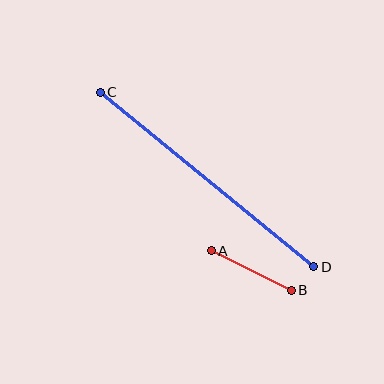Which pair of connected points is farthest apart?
Points C and D are farthest apart.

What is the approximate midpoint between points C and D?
The midpoint is at approximately (207, 180) pixels.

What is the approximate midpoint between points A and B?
The midpoint is at approximately (251, 271) pixels.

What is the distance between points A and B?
The distance is approximately 89 pixels.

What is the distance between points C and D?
The distance is approximately 275 pixels.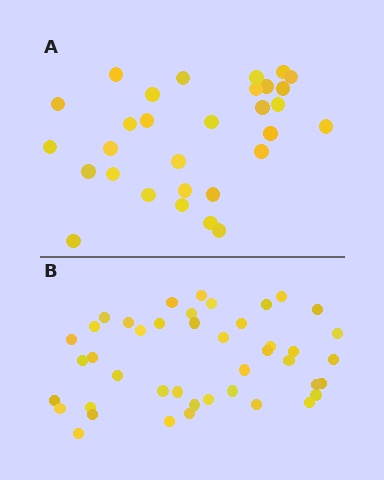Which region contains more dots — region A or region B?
Region B (the bottom region) has more dots.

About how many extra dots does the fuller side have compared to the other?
Region B has approximately 15 more dots than region A.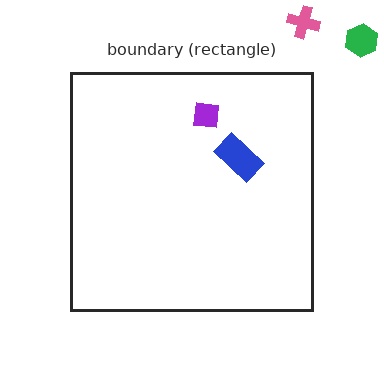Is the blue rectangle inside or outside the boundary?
Inside.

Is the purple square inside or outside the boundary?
Inside.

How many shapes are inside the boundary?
2 inside, 2 outside.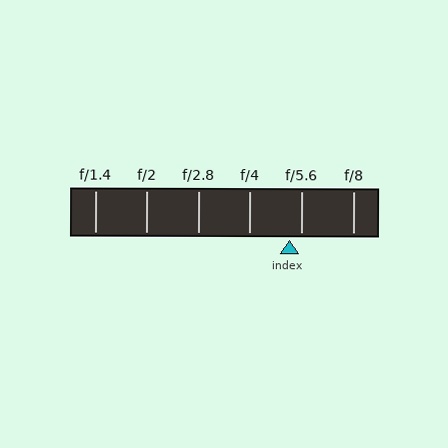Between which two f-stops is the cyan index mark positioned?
The index mark is between f/4 and f/5.6.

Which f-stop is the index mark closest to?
The index mark is closest to f/5.6.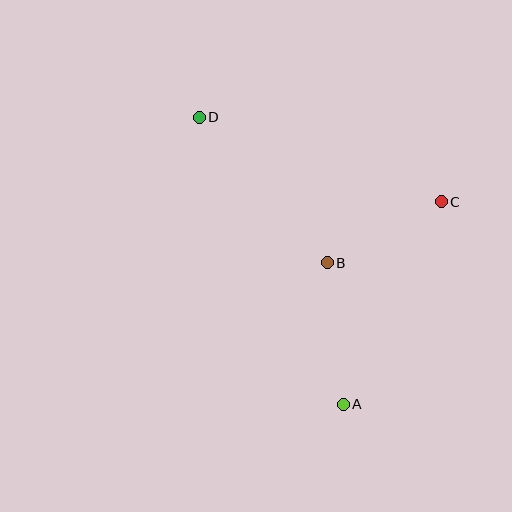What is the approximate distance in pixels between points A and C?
The distance between A and C is approximately 225 pixels.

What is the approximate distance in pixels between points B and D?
The distance between B and D is approximately 193 pixels.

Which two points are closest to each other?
Points B and C are closest to each other.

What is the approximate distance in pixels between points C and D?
The distance between C and D is approximately 256 pixels.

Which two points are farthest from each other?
Points A and D are farthest from each other.